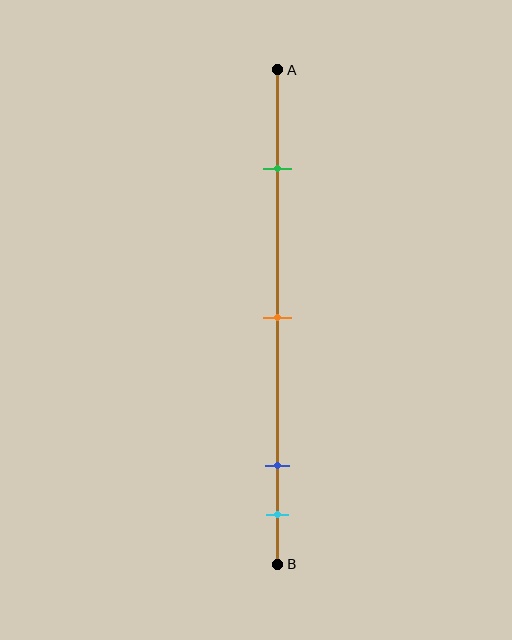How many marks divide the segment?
There are 4 marks dividing the segment.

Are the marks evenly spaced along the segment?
No, the marks are not evenly spaced.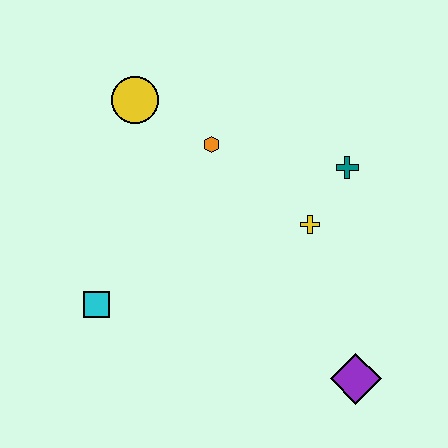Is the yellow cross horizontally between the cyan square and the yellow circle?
No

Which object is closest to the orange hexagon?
The yellow circle is closest to the orange hexagon.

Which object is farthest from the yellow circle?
The purple diamond is farthest from the yellow circle.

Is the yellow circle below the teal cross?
No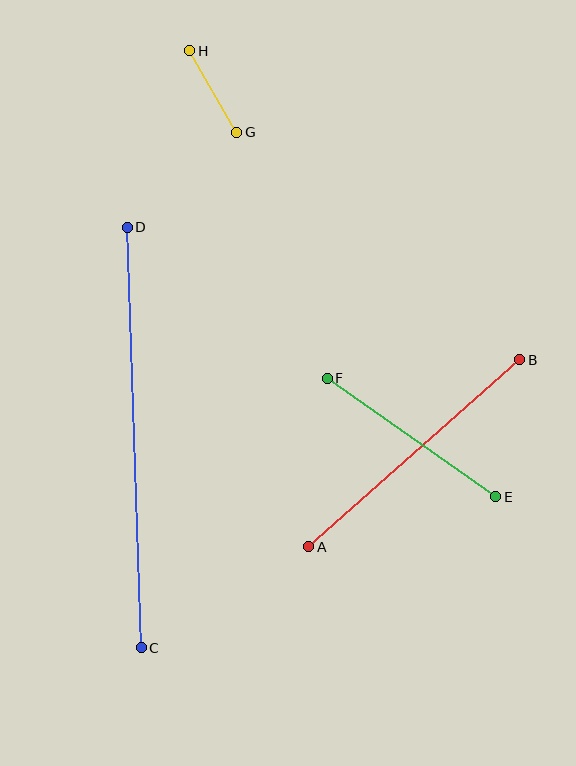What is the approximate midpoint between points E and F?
The midpoint is at approximately (412, 437) pixels.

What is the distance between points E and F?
The distance is approximately 206 pixels.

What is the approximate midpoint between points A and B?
The midpoint is at approximately (414, 453) pixels.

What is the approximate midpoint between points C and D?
The midpoint is at approximately (134, 438) pixels.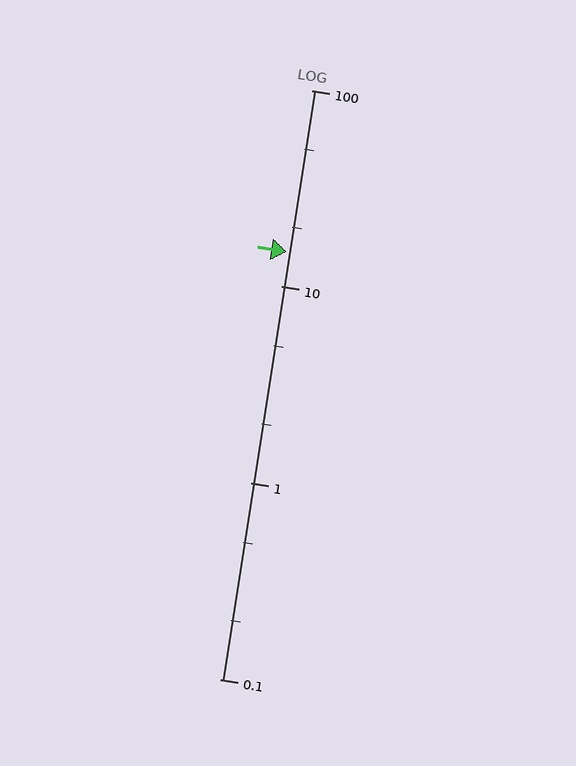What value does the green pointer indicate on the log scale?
The pointer indicates approximately 15.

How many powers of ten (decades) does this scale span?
The scale spans 3 decades, from 0.1 to 100.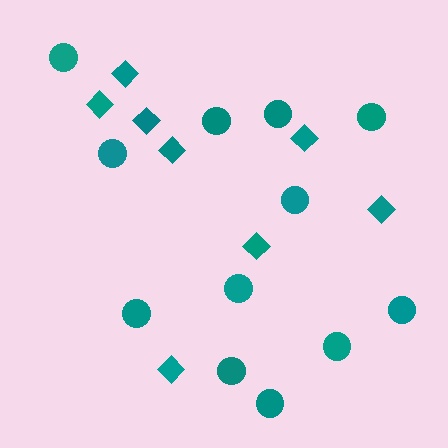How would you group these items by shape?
There are 2 groups: one group of circles (12) and one group of diamonds (8).